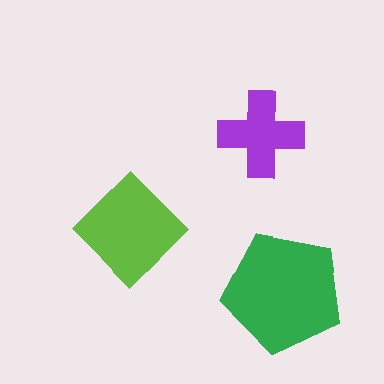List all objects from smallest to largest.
The purple cross, the lime diamond, the green pentagon.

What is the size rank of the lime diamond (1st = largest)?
2nd.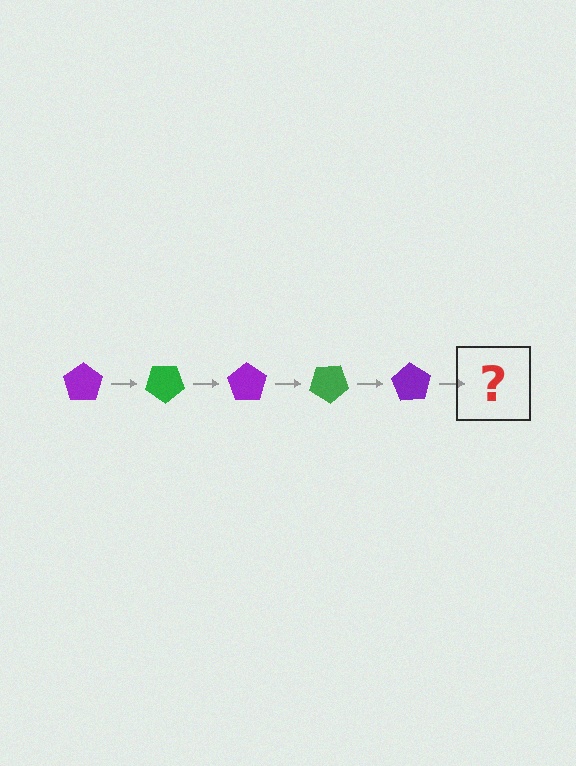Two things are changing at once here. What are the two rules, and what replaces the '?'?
The two rules are that it rotates 35 degrees each step and the color cycles through purple and green. The '?' should be a green pentagon, rotated 175 degrees from the start.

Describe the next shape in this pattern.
It should be a green pentagon, rotated 175 degrees from the start.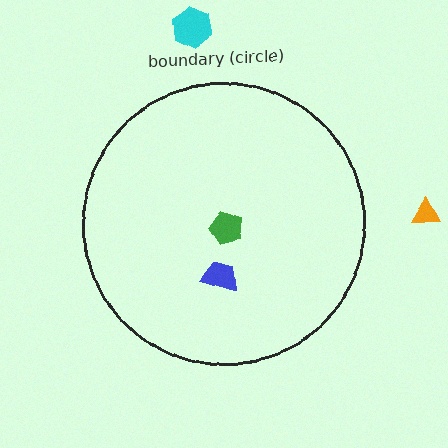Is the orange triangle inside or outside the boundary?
Outside.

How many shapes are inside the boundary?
2 inside, 2 outside.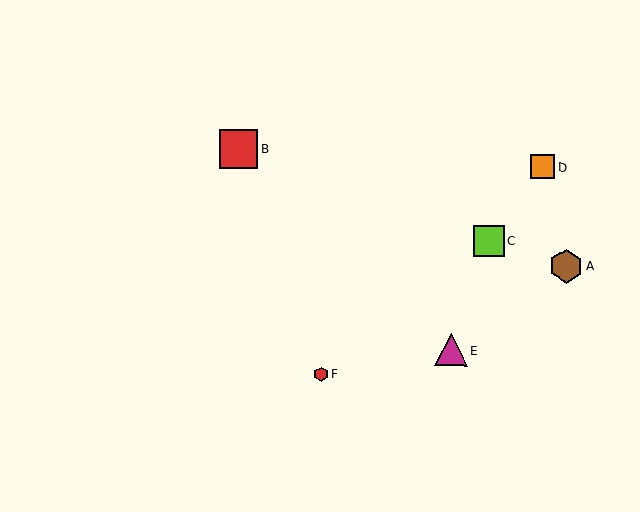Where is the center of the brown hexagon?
The center of the brown hexagon is at (566, 266).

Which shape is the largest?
The red square (labeled B) is the largest.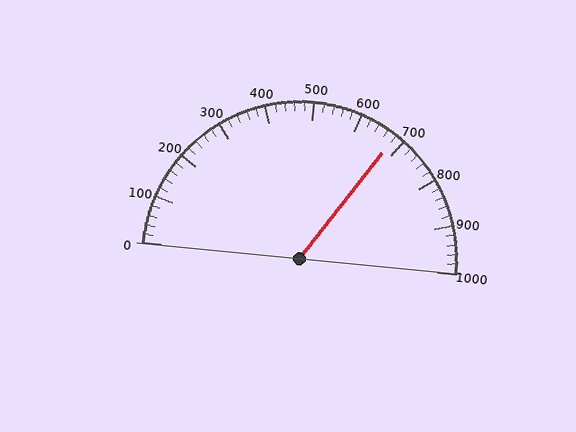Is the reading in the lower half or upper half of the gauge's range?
The reading is in the upper half of the range (0 to 1000).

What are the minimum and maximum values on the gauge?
The gauge ranges from 0 to 1000.